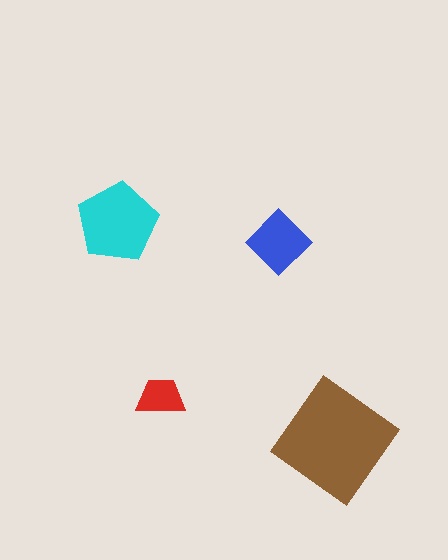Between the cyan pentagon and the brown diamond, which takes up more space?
The brown diamond.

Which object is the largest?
The brown diamond.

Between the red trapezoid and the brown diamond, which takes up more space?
The brown diamond.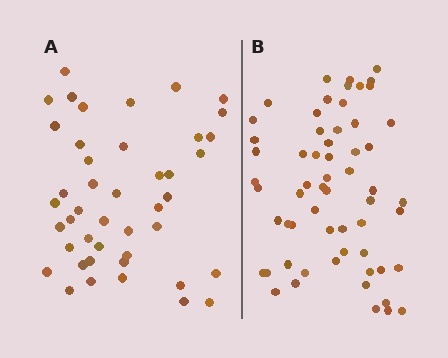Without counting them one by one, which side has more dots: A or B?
Region B (the right region) has more dots.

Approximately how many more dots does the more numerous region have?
Region B has approximately 15 more dots than region A.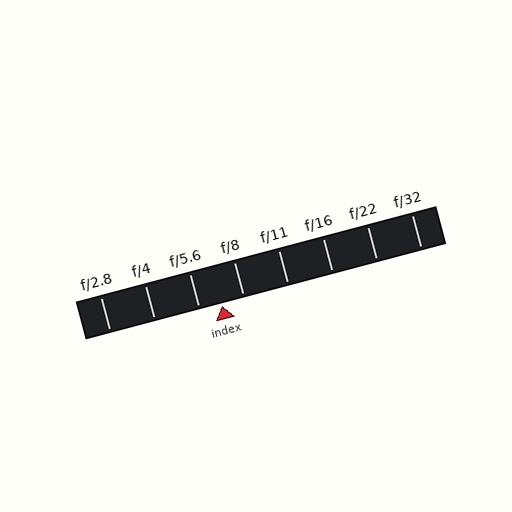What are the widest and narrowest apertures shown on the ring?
The widest aperture shown is f/2.8 and the narrowest is f/32.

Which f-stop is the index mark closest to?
The index mark is closest to f/8.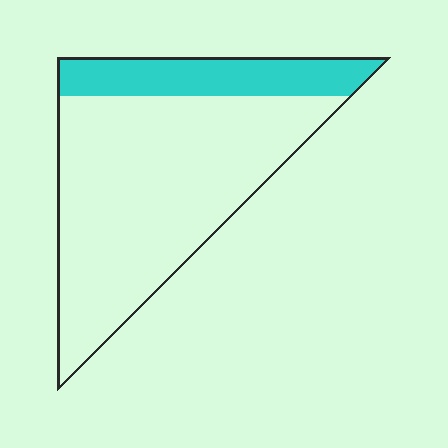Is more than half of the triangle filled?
No.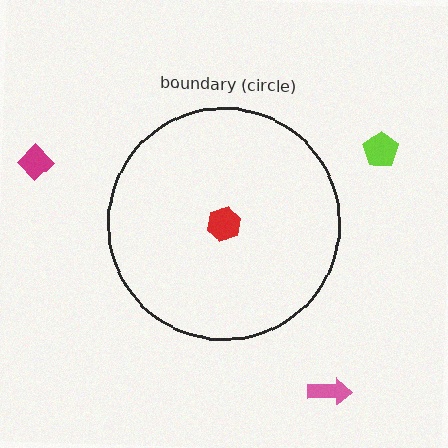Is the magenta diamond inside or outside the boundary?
Outside.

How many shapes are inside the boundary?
1 inside, 3 outside.